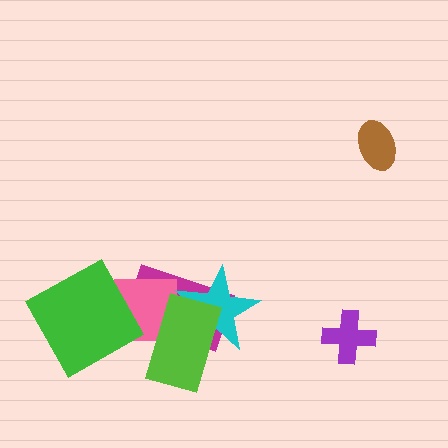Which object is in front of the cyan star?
The lime rectangle is in front of the cyan star.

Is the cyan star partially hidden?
Yes, it is partially covered by another shape.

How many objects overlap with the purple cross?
0 objects overlap with the purple cross.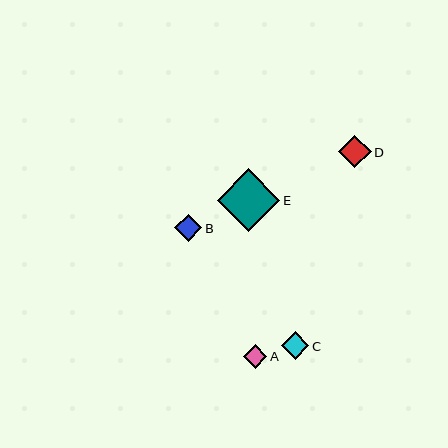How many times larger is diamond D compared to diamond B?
Diamond D is approximately 1.2 times the size of diamond B.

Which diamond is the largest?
Diamond E is the largest with a size of approximately 63 pixels.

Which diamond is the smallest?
Diamond A is the smallest with a size of approximately 23 pixels.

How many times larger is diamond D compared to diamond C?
Diamond D is approximately 1.2 times the size of diamond C.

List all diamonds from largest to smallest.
From largest to smallest: E, D, B, C, A.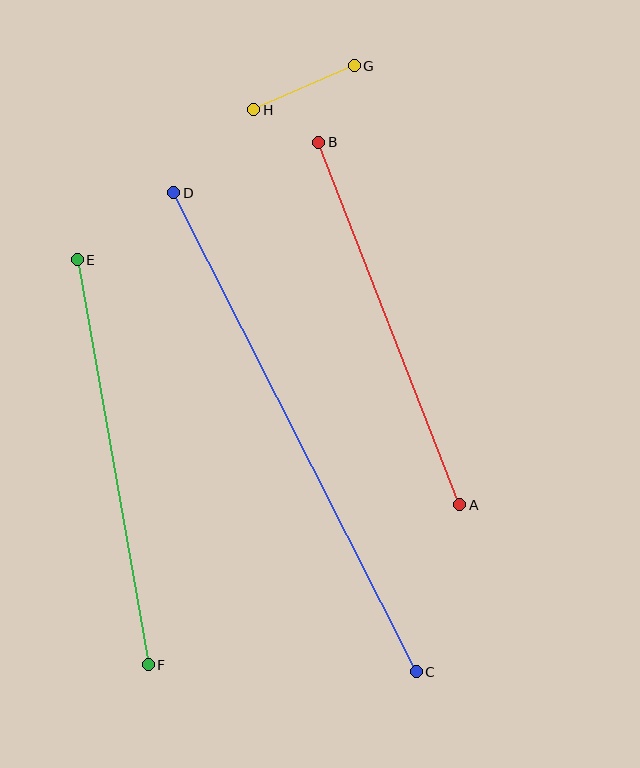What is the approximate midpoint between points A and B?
The midpoint is at approximately (389, 324) pixels.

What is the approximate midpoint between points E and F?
The midpoint is at approximately (113, 462) pixels.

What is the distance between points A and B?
The distance is approximately 389 pixels.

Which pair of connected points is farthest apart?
Points C and D are farthest apart.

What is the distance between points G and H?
The distance is approximately 110 pixels.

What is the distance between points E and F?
The distance is approximately 411 pixels.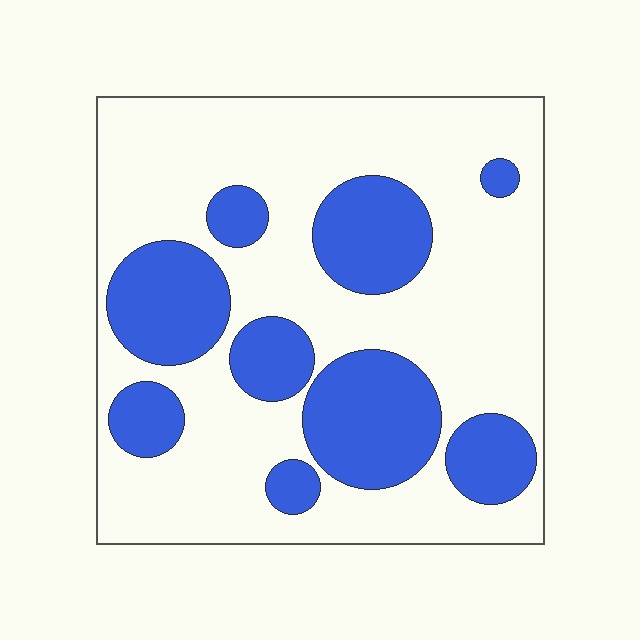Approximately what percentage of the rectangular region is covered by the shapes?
Approximately 30%.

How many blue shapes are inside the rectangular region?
9.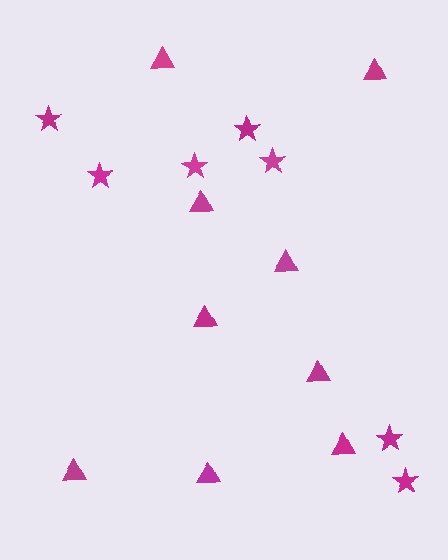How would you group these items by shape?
There are 2 groups: one group of triangles (9) and one group of stars (7).